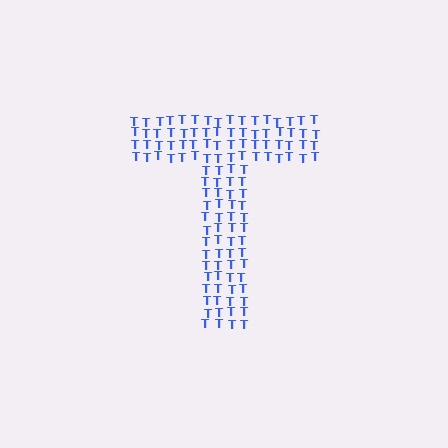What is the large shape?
The large shape is the letter T.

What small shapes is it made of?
It is made of small letter T's.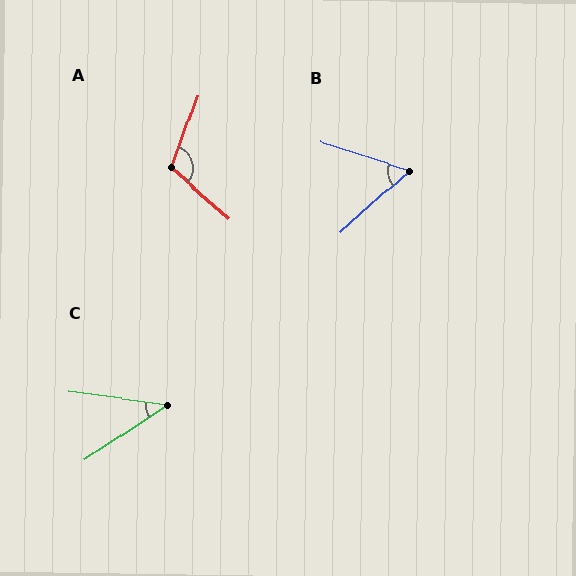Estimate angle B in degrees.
Approximately 59 degrees.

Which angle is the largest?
A, at approximately 112 degrees.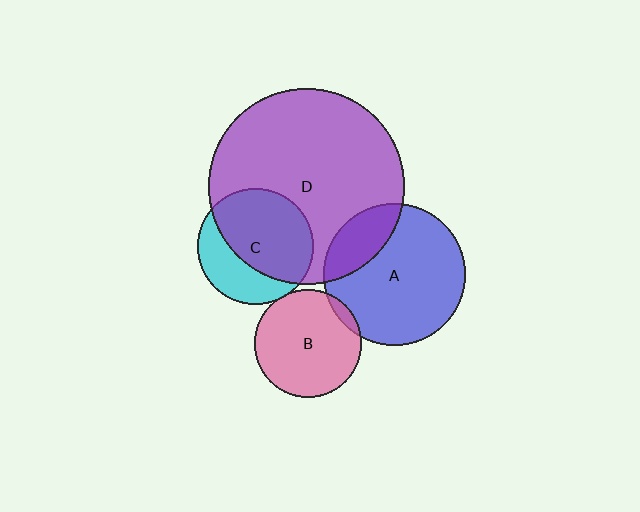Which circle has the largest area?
Circle D (purple).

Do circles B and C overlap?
Yes.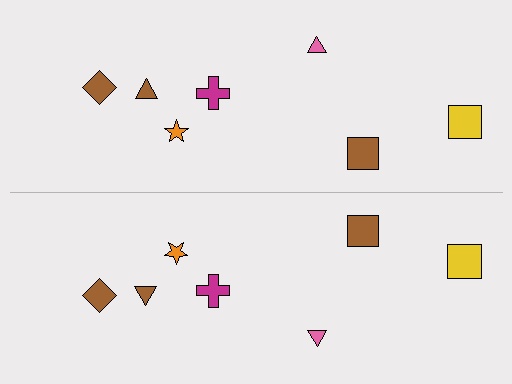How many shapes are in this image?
There are 14 shapes in this image.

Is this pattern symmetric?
Yes, this pattern has bilateral (reflection) symmetry.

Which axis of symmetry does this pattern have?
The pattern has a horizontal axis of symmetry running through the center of the image.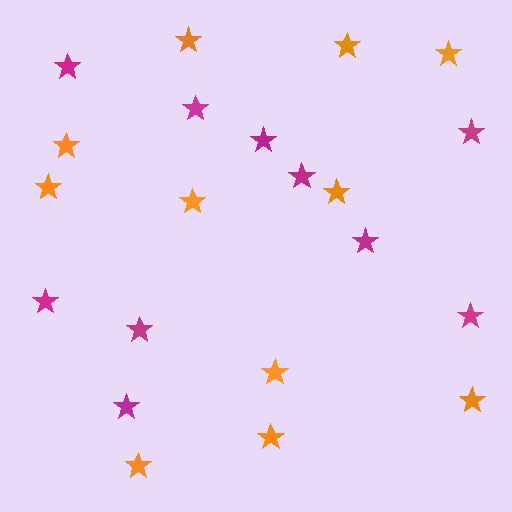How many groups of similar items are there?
There are 2 groups: one group of orange stars (11) and one group of magenta stars (10).